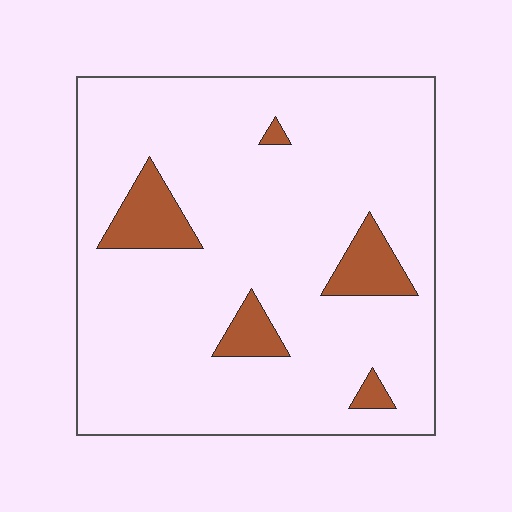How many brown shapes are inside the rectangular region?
5.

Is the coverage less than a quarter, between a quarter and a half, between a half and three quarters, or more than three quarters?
Less than a quarter.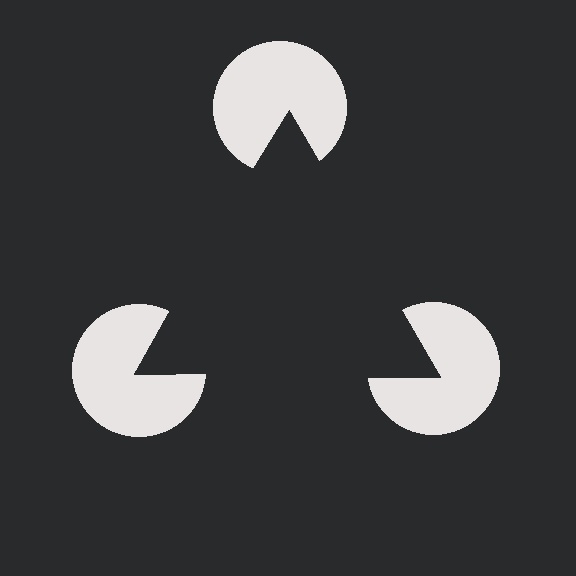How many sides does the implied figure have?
3 sides.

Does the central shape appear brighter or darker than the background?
It typically appears slightly darker than the background, even though no actual brightness change is drawn.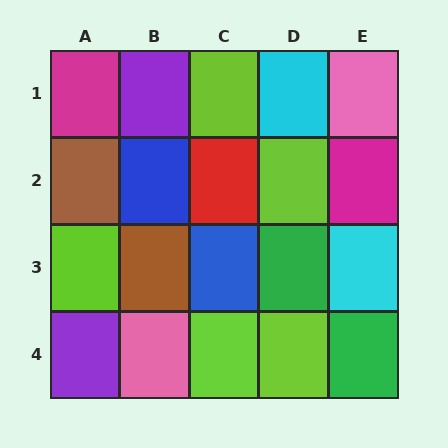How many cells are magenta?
2 cells are magenta.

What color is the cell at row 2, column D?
Lime.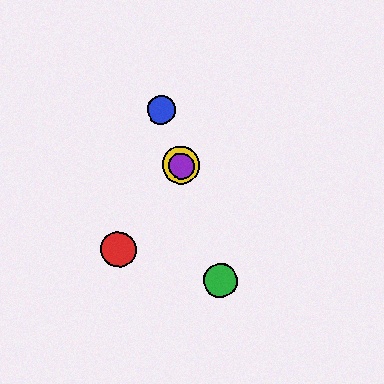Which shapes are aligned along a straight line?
The blue circle, the green circle, the yellow circle, the purple circle are aligned along a straight line.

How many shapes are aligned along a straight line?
4 shapes (the blue circle, the green circle, the yellow circle, the purple circle) are aligned along a straight line.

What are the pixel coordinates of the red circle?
The red circle is at (119, 249).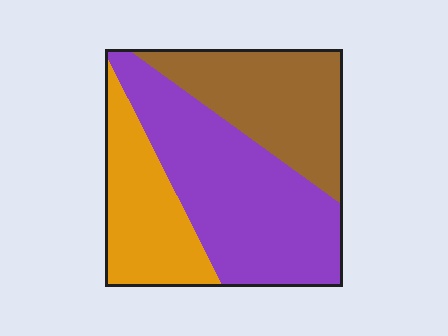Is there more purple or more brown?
Purple.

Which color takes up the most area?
Purple, at roughly 45%.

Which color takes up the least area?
Orange, at roughly 25%.